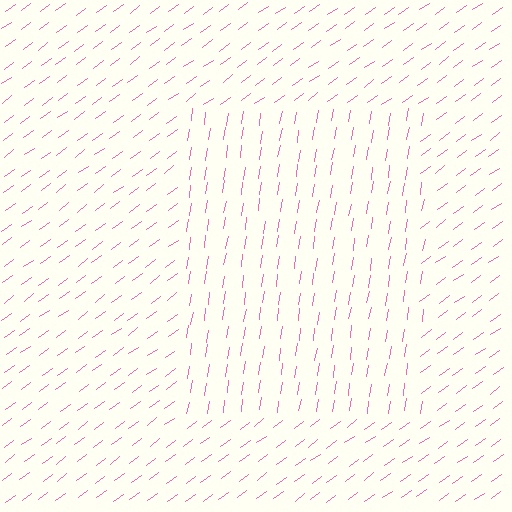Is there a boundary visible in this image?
Yes, there is a texture boundary formed by a change in line orientation.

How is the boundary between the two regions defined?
The boundary is defined purely by a change in line orientation (approximately 45 degrees difference). All lines are the same color and thickness.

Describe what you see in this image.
The image is filled with small pink line segments. A rectangle region in the image has lines oriented differently from the surrounding lines, creating a visible texture boundary.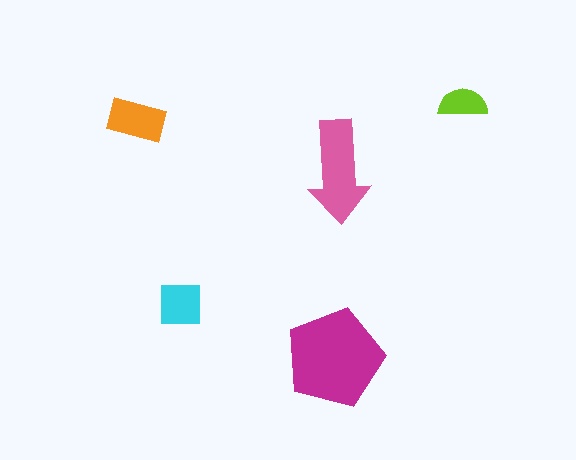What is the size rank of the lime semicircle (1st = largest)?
5th.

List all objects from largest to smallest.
The magenta pentagon, the pink arrow, the orange rectangle, the cyan square, the lime semicircle.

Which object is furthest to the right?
The lime semicircle is rightmost.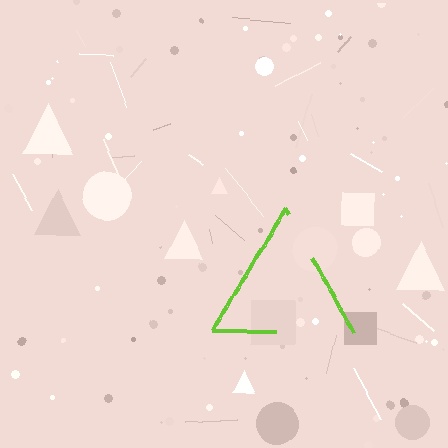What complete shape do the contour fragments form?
The contour fragments form a triangle.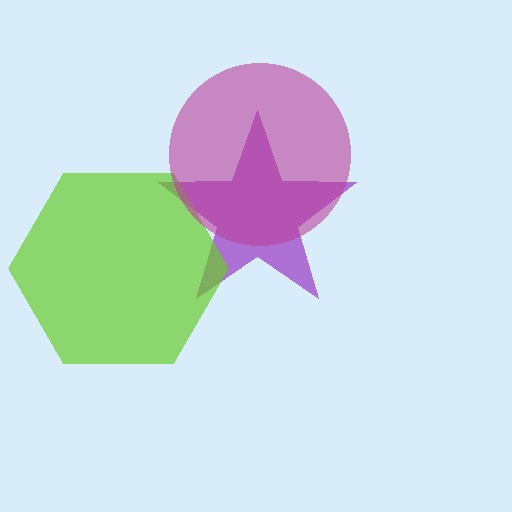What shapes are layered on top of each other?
The layered shapes are: a purple star, a lime hexagon, a magenta circle.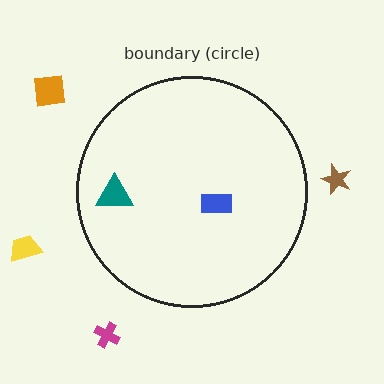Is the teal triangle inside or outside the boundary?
Inside.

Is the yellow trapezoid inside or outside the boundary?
Outside.